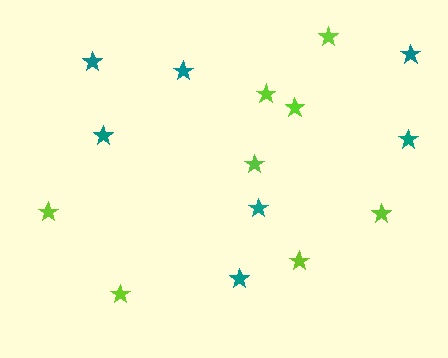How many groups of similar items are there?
There are 2 groups: one group of teal stars (7) and one group of lime stars (8).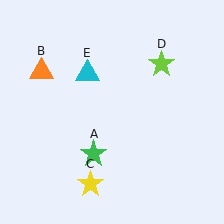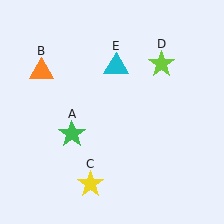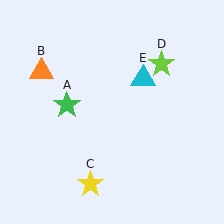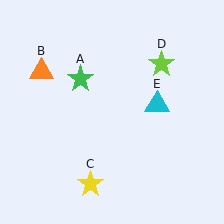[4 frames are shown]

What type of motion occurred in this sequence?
The green star (object A), cyan triangle (object E) rotated clockwise around the center of the scene.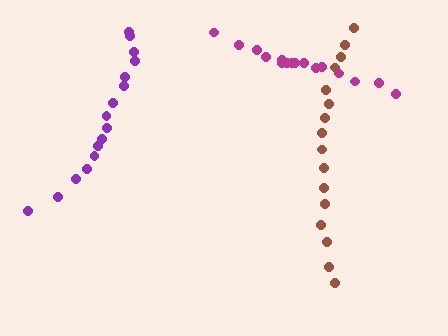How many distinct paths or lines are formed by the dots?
There are 3 distinct paths.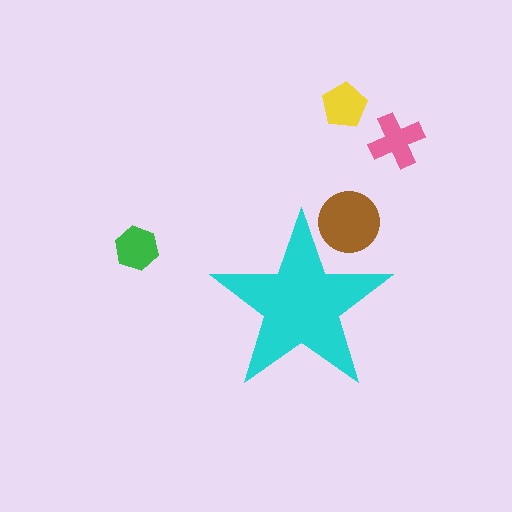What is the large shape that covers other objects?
A cyan star.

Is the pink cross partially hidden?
No, the pink cross is fully visible.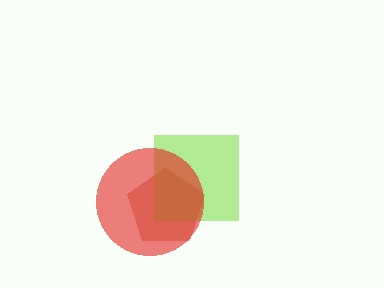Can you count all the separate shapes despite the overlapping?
Yes, there are 3 separate shapes.